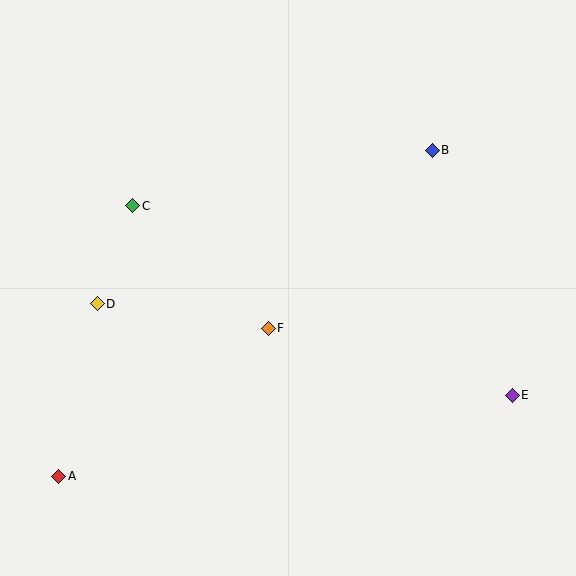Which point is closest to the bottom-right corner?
Point E is closest to the bottom-right corner.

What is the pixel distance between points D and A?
The distance between D and A is 177 pixels.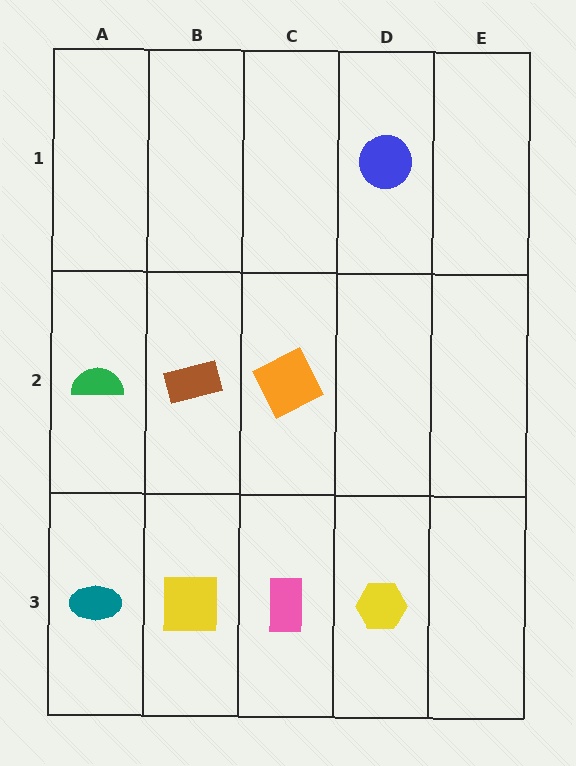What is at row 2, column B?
A brown rectangle.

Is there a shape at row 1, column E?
No, that cell is empty.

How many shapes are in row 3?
4 shapes.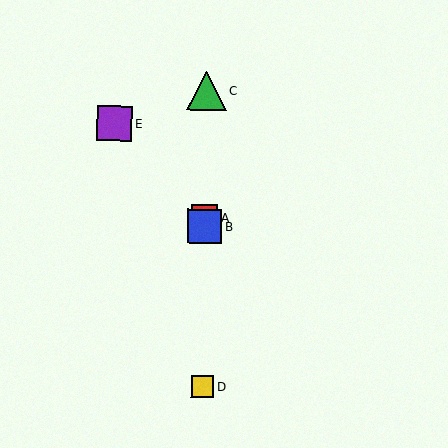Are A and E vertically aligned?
No, A is at x≈205 and E is at x≈114.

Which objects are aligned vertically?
Objects A, B, C, D are aligned vertically.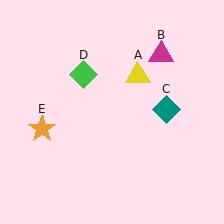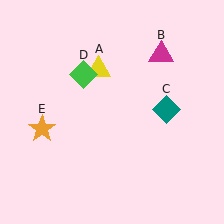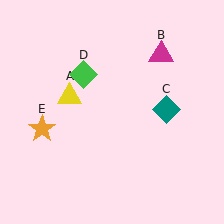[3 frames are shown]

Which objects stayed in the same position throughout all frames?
Magenta triangle (object B) and teal diamond (object C) and green diamond (object D) and orange star (object E) remained stationary.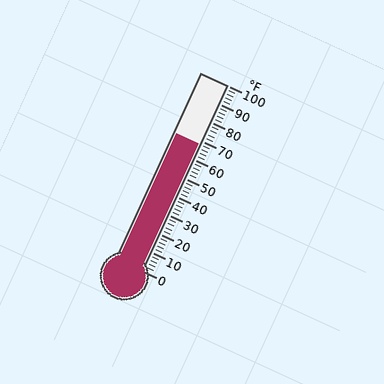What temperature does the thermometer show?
The thermometer shows approximately 68°F.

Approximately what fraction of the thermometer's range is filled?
The thermometer is filled to approximately 70% of its range.